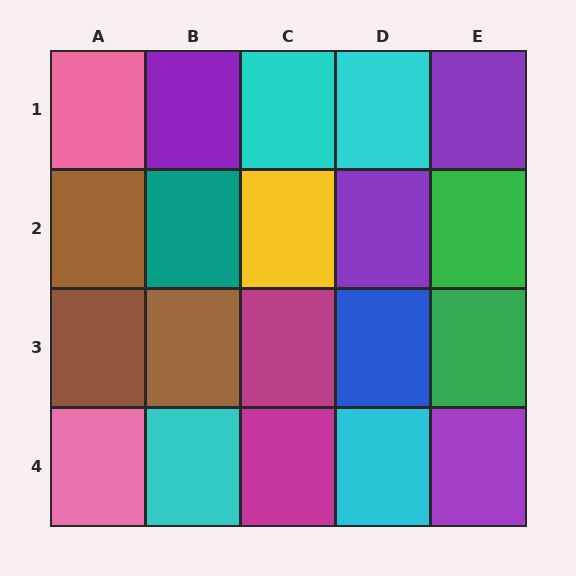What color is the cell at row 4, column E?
Purple.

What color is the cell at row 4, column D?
Cyan.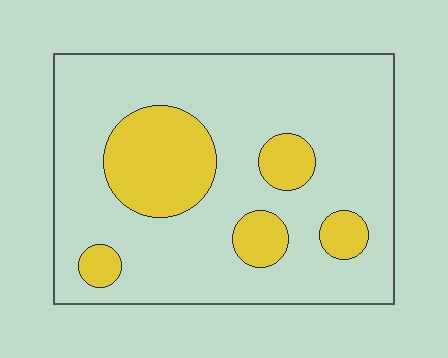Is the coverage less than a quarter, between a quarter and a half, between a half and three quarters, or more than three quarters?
Less than a quarter.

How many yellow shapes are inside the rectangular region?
5.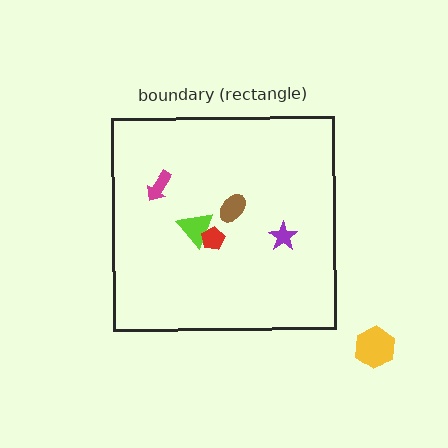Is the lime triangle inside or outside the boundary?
Inside.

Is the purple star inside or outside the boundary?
Inside.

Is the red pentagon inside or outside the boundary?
Inside.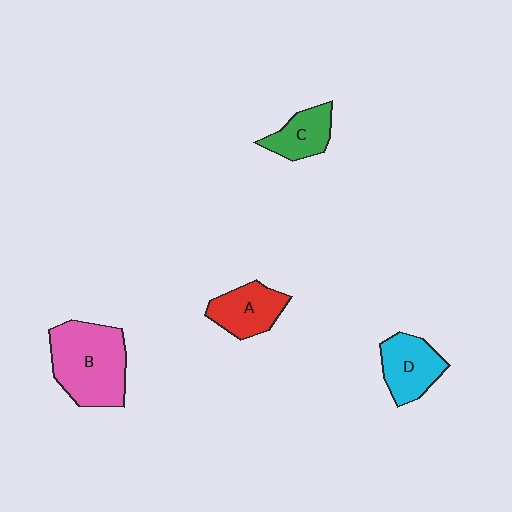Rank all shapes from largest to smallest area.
From largest to smallest: B (pink), D (cyan), A (red), C (green).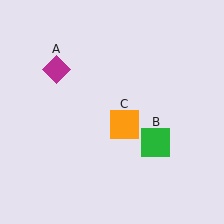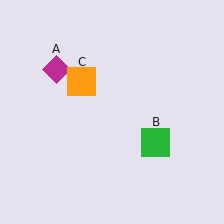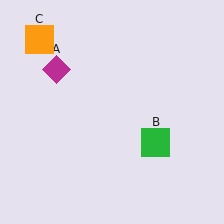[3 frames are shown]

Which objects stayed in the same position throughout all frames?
Magenta diamond (object A) and green square (object B) remained stationary.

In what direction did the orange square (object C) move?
The orange square (object C) moved up and to the left.